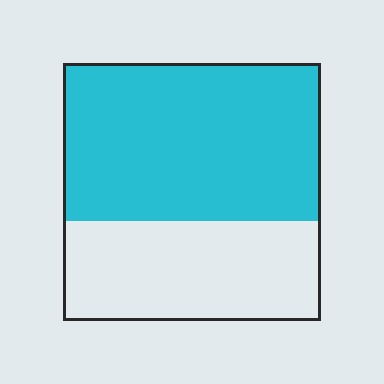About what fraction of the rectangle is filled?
About three fifths (3/5).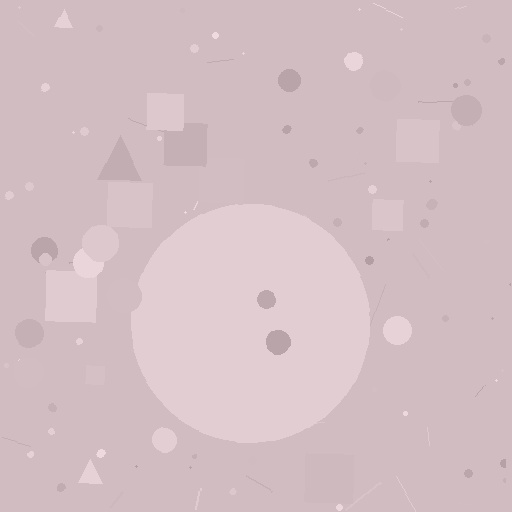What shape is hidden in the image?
A circle is hidden in the image.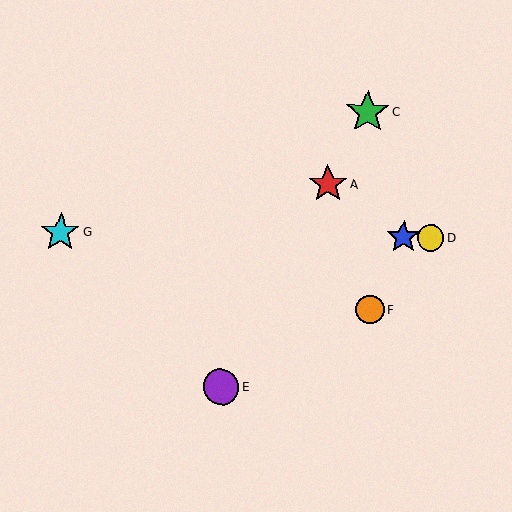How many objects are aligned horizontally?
3 objects (B, D, G) are aligned horizontally.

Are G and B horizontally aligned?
Yes, both are at y≈232.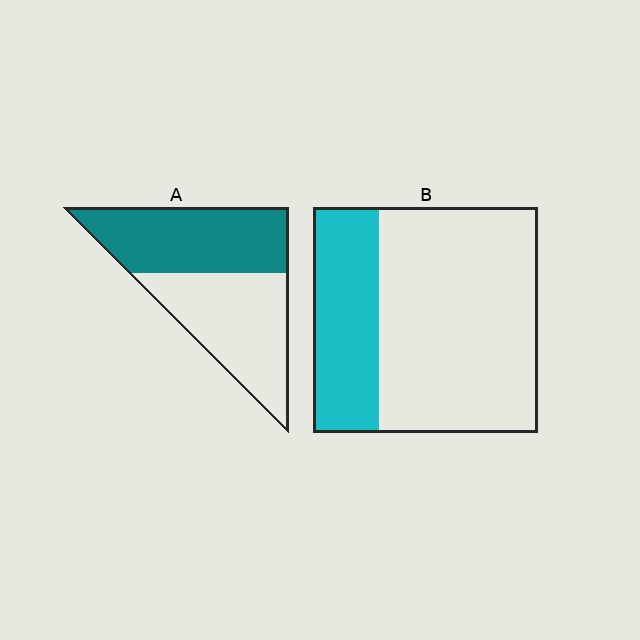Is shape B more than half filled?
No.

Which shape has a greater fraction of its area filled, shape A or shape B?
Shape A.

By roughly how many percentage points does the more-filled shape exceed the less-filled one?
By roughly 20 percentage points (A over B).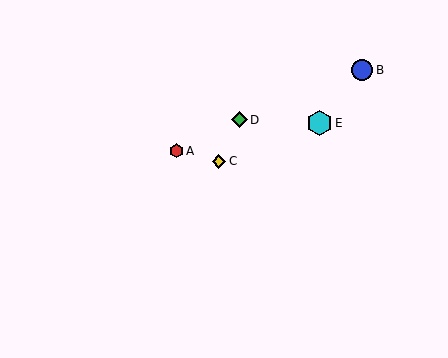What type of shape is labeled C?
Shape C is a yellow diamond.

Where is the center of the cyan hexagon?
The center of the cyan hexagon is at (319, 123).